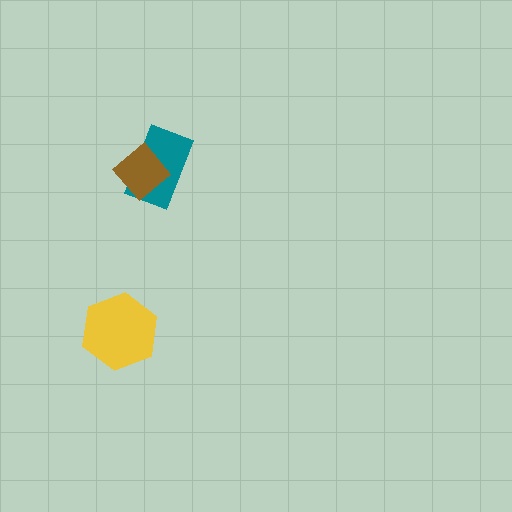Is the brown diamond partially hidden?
No, no other shape covers it.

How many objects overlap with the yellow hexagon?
0 objects overlap with the yellow hexagon.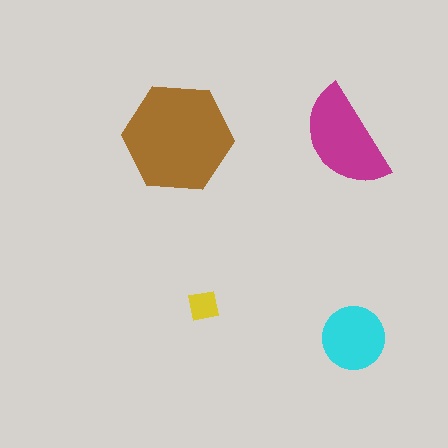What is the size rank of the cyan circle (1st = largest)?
3rd.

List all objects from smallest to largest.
The yellow square, the cyan circle, the magenta semicircle, the brown hexagon.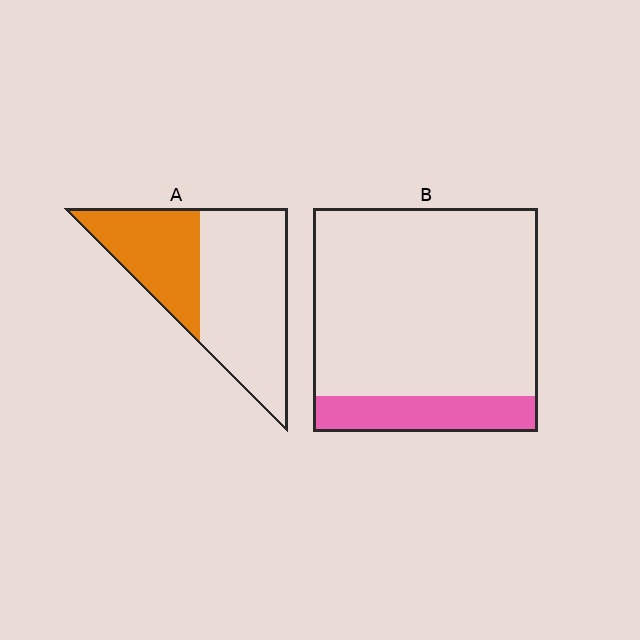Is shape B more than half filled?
No.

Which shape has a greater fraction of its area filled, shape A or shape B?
Shape A.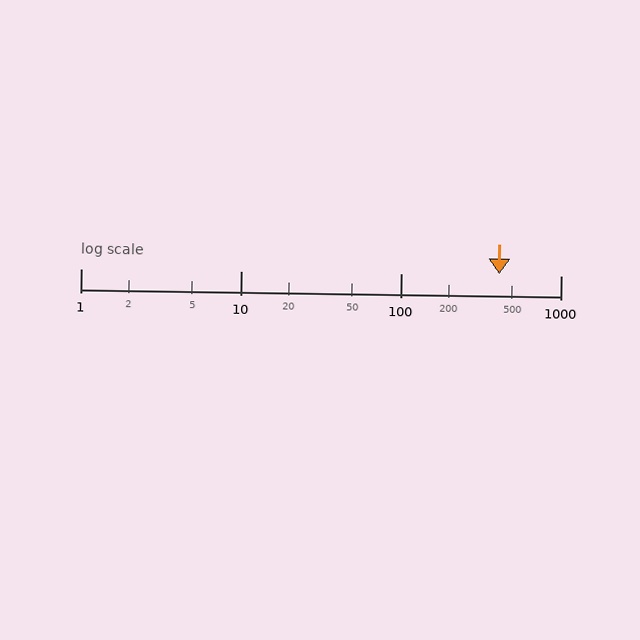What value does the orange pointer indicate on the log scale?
The pointer indicates approximately 410.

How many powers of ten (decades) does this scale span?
The scale spans 3 decades, from 1 to 1000.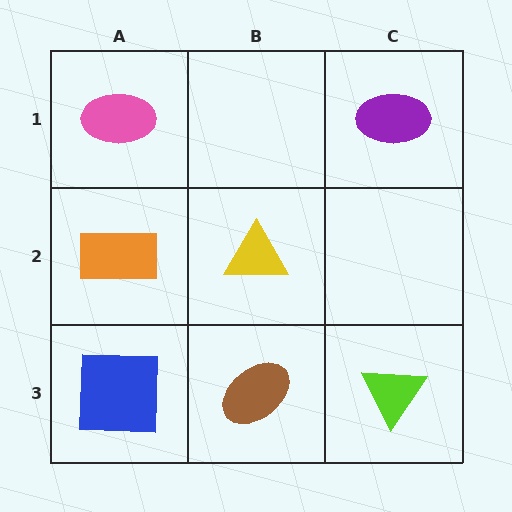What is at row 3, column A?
A blue square.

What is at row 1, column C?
A purple ellipse.